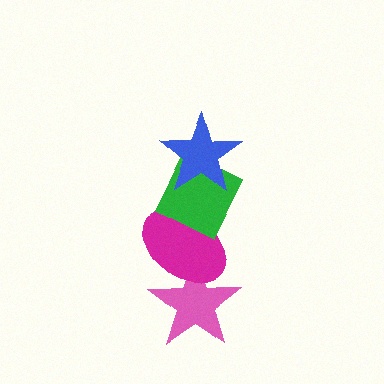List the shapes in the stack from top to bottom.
From top to bottom: the blue star, the green diamond, the magenta ellipse, the pink star.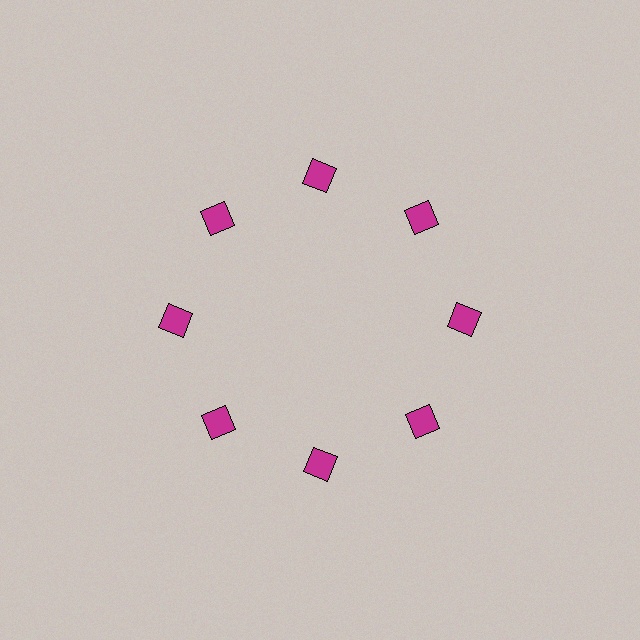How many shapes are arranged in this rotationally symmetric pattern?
There are 8 shapes, arranged in 8 groups of 1.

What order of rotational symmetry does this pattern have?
This pattern has 8-fold rotational symmetry.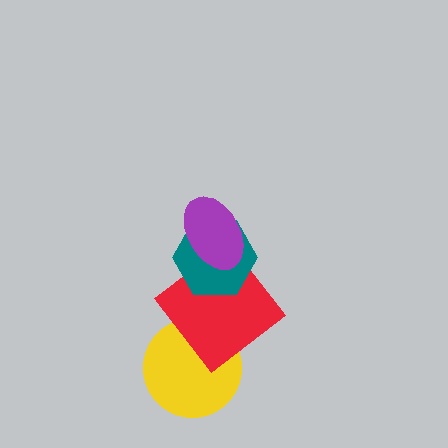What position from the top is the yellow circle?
The yellow circle is 4th from the top.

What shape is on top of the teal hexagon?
The purple ellipse is on top of the teal hexagon.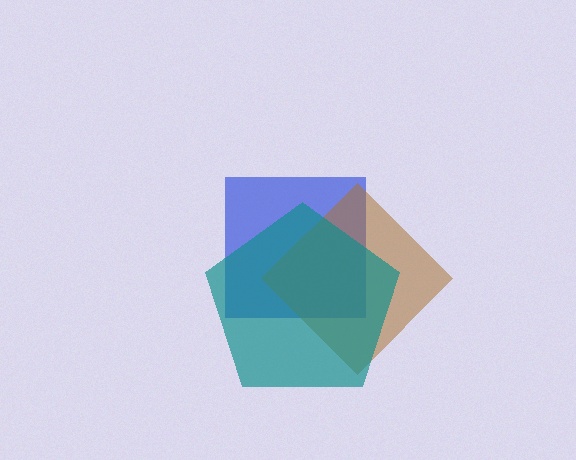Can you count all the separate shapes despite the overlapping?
Yes, there are 3 separate shapes.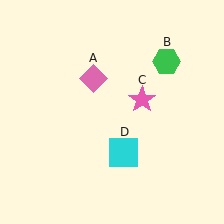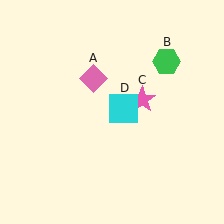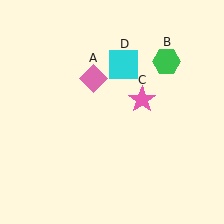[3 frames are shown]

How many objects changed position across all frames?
1 object changed position: cyan square (object D).